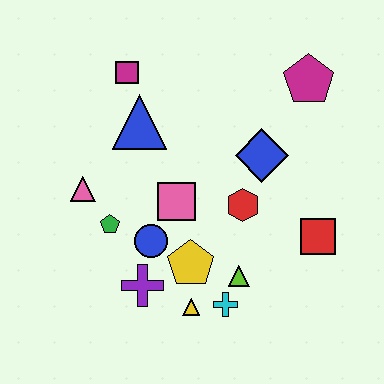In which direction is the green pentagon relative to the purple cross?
The green pentagon is above the purple cross.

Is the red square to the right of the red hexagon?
Yes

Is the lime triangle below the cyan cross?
No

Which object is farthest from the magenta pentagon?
The purple cross is farthest from the magenta pentagon.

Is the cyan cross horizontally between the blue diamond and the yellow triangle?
Yes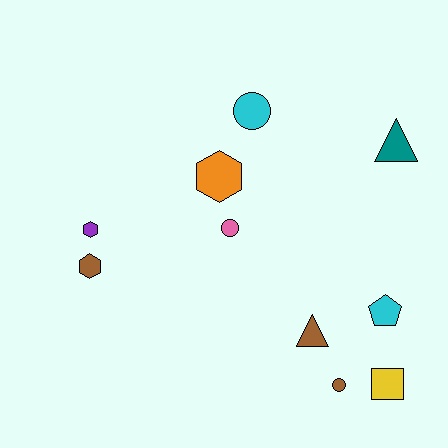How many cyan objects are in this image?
There are 2 cyan objects.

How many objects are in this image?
There are 10 objects.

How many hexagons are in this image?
There are 3 hexagons.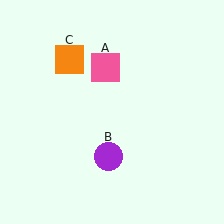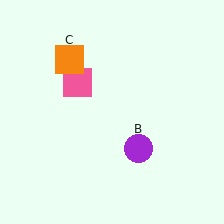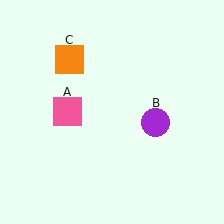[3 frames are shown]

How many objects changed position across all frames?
2 objects changed position: pink square (object A), purple circle (object B).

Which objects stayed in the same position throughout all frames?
Orange square (object C) remained stationary.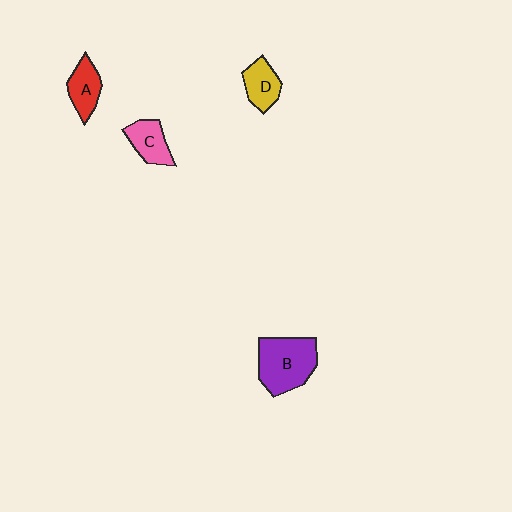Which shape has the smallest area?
Shape A (red).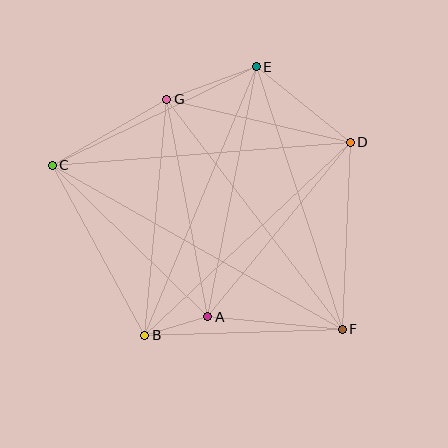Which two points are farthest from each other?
Points C and F are farthest from each other.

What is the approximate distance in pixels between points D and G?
The distance between D and G is approximately 189 pixels.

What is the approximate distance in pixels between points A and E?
The distance between A and E is approximately 254 pixels.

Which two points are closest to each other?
Points A and B are closest to each other.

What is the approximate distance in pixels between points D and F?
The distance between D and F is approximately 187 pixels.